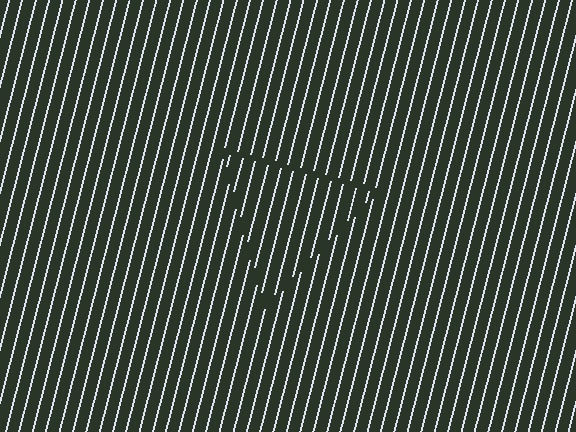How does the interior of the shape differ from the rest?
The interior of the shape contains the same grating, shifted by half a period — the contour is defined by the phase discontinuity where line-ends from the inner and outer gratings abut.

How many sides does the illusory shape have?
3 sides — the line-ends trace a triangle.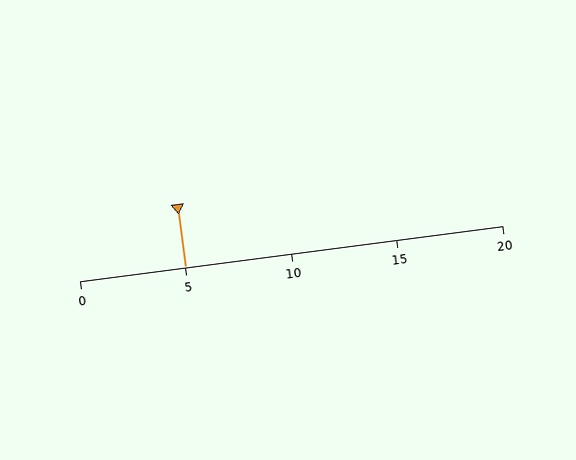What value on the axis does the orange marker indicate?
The marker indicates approximately 5.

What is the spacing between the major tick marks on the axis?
The major ticks are spaced 5 apart.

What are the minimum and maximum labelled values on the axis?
The axis runs from 0 to 20.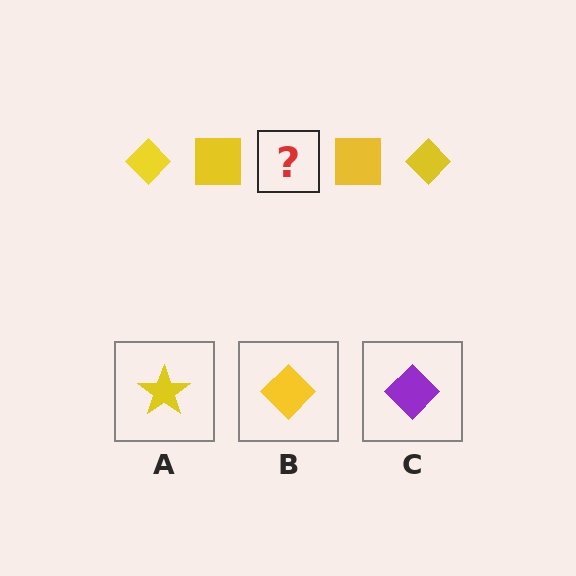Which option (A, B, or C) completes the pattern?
B.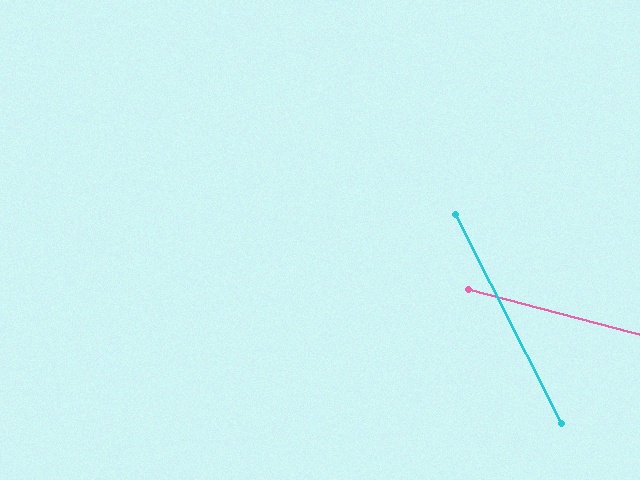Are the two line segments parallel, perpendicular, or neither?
Neither parallel nor perpendicular — they differ by about 48°.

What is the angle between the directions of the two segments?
Approximately 48 degrees.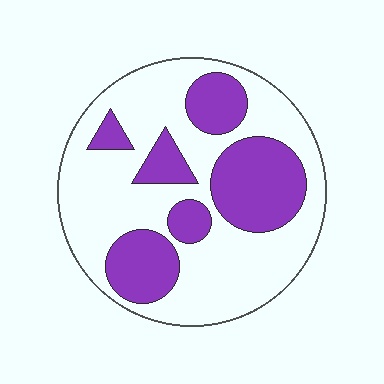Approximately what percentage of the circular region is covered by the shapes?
Approximately 35%.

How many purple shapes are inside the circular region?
6.